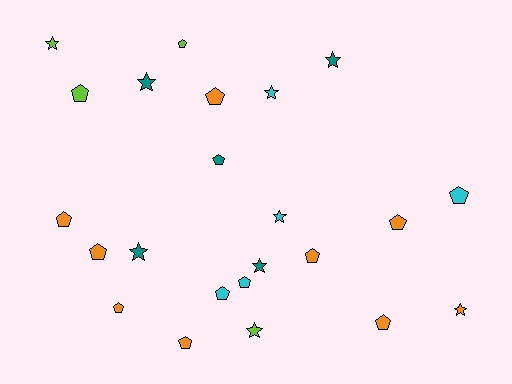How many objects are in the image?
There are 23 objects.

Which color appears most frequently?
Orange, with 9 objects.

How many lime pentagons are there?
There are 2 lime pentagons.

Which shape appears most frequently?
Pentagon, with 14 objects.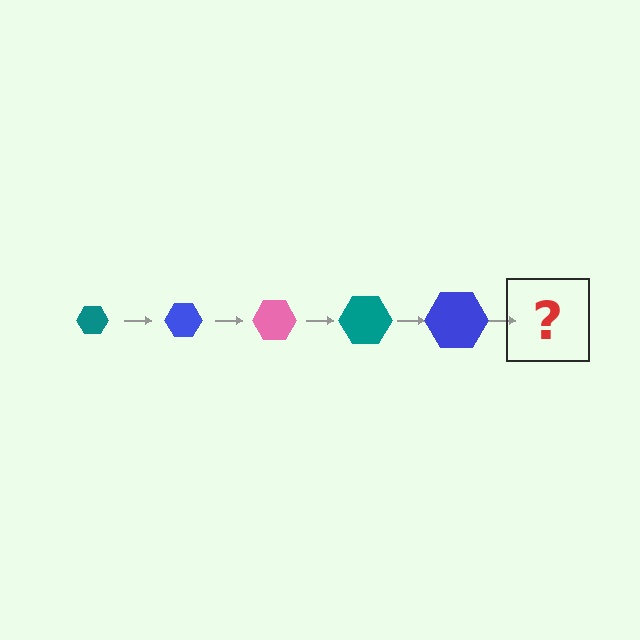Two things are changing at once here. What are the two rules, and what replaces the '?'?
The two rules are that the hexagon grows larger each step and the color cycles through teal, blue, and pink. The '?' should be a pink hexagon, larger than the previous one.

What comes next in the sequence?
The next element should be a pink hexagon, larger than the previous one.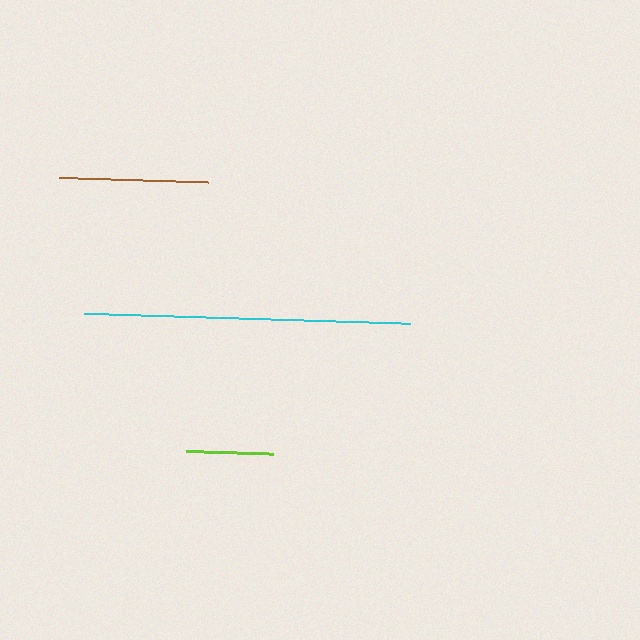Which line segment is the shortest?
The lime line is the shortest at approximately 87 pixels.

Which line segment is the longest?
The cyan line is the longest at approximately 325 pixels.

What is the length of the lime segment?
The lime segment is approximately 87 pixels long.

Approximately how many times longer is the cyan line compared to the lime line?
The cyan line is approximately 3.7 times the length of the lime line.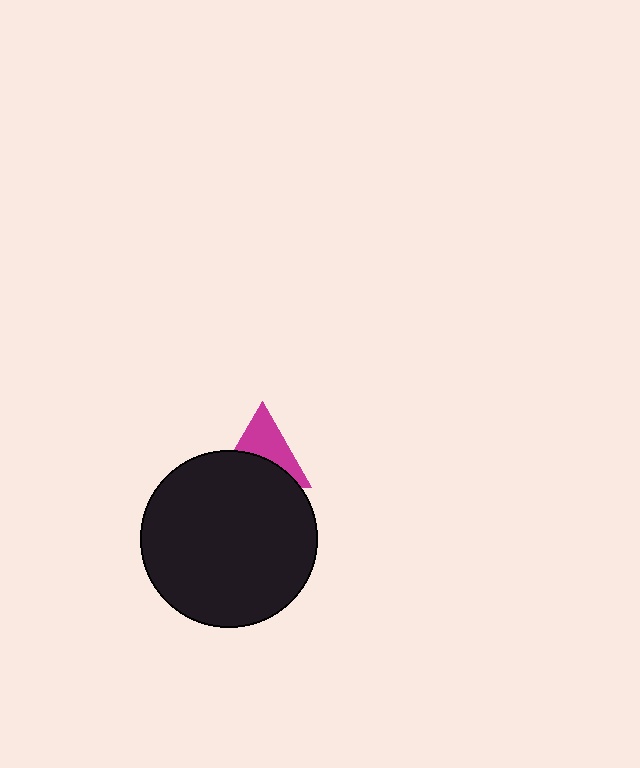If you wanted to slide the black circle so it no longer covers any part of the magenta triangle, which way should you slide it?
Slide it down — that is the most direct way to separate the two shapes.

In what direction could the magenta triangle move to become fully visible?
The magenta triangle could move up. That would shift it out from behind the black circle entirely.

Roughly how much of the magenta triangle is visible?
About half of it is visible (roughly 51%).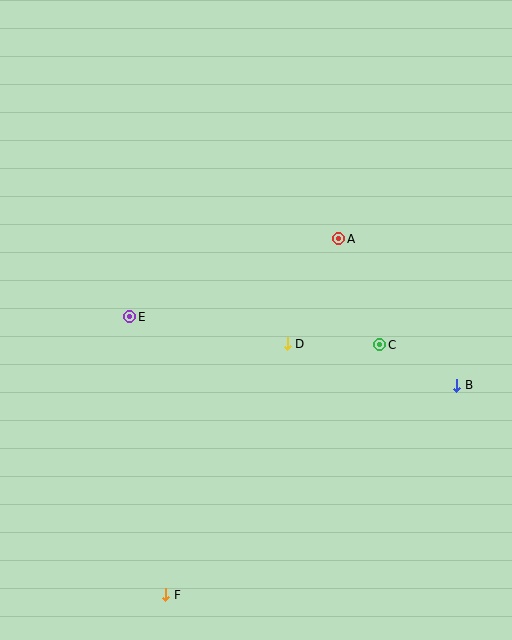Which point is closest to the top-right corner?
Point A is closest to the top-right corner.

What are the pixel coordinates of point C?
Point C is at (380, 345).